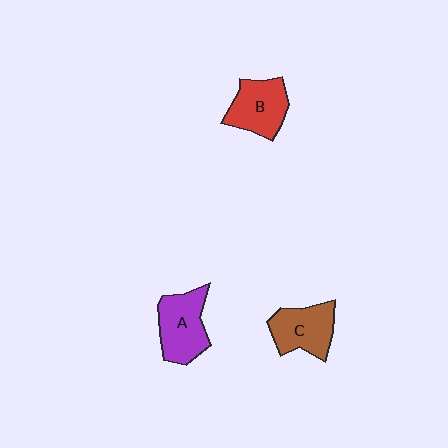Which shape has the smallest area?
Shape B (red).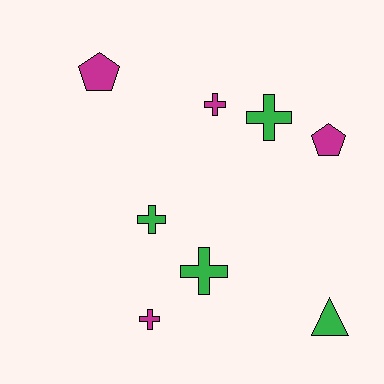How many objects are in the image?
There are 8 objects.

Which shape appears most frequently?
Cross, with 5 objects.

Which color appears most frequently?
Magenta, with 4 objects.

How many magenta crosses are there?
There are 2 magenta crosses.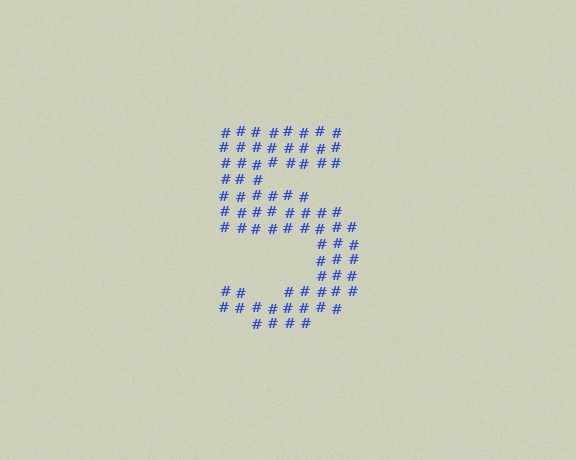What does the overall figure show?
The overall figure shows the digit 5.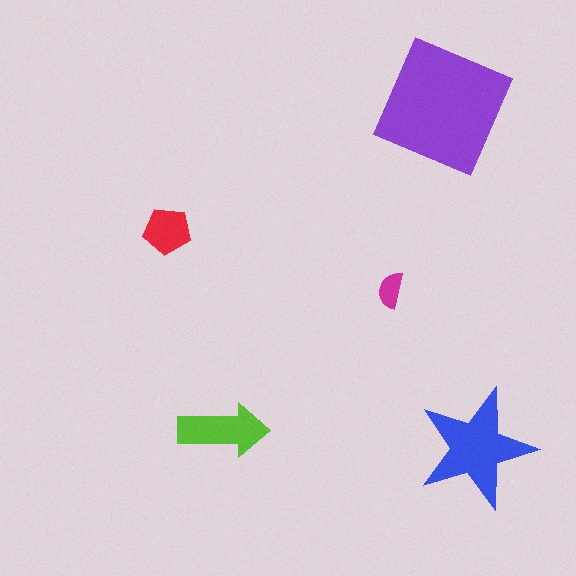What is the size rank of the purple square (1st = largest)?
1st.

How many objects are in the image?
There are 5 objects in the image.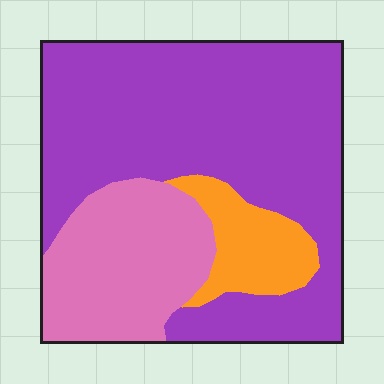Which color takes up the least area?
Orange, at roughly 10%.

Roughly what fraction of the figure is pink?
Pink takes up about one quarter (1/4) of the figure.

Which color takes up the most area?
Purple, at roughly 65%.